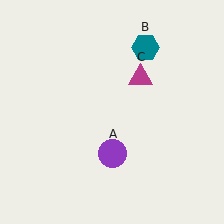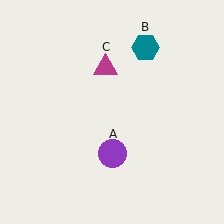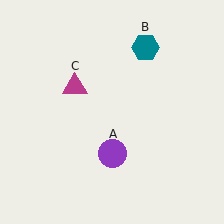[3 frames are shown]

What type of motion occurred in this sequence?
The magenta triangle (object C) rotated counterclockwise around the center of the scene.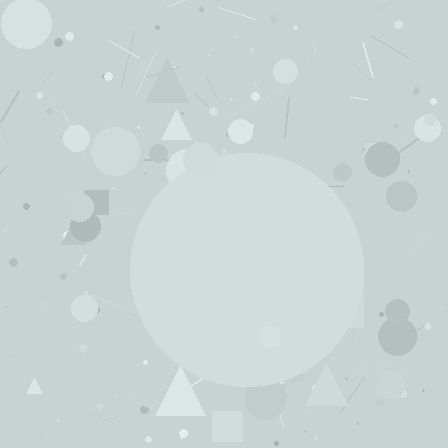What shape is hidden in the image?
A circle is hidden in the image.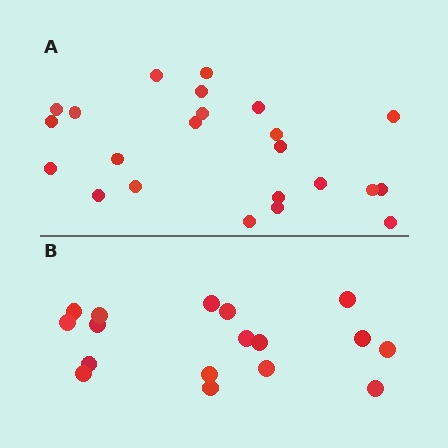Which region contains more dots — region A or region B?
Region A (the top region) has more dots.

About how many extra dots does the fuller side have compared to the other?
Region A has about 6 more dots than region B.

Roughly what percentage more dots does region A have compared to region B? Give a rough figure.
About 35% more.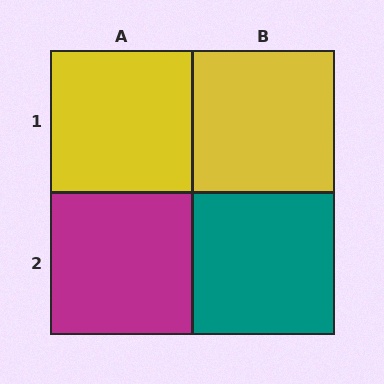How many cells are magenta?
1 cell is magenta.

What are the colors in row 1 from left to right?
Yellow, yellow.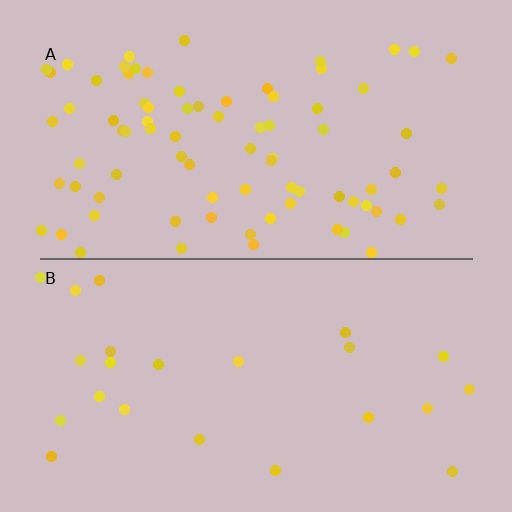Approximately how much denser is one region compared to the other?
Approximately 3.5× — region A over region B.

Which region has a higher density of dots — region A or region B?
A (the top).